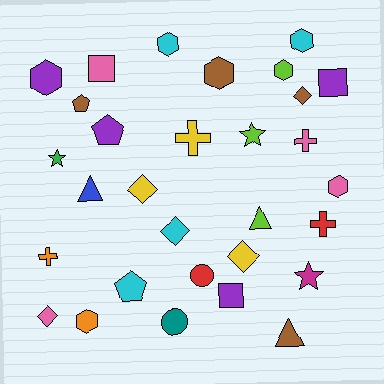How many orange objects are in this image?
There are 2 orange objects.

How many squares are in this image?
There are 3 squares.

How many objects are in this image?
There are 30 objects.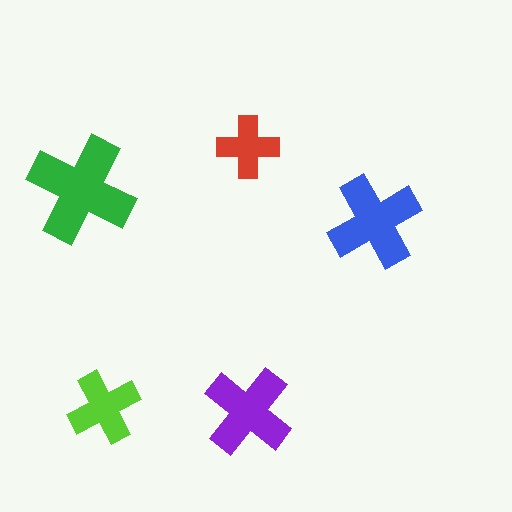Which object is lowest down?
The purple cross is bottommost.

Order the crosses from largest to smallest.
the green one, the blue one, the purple one, the lime one, the red one.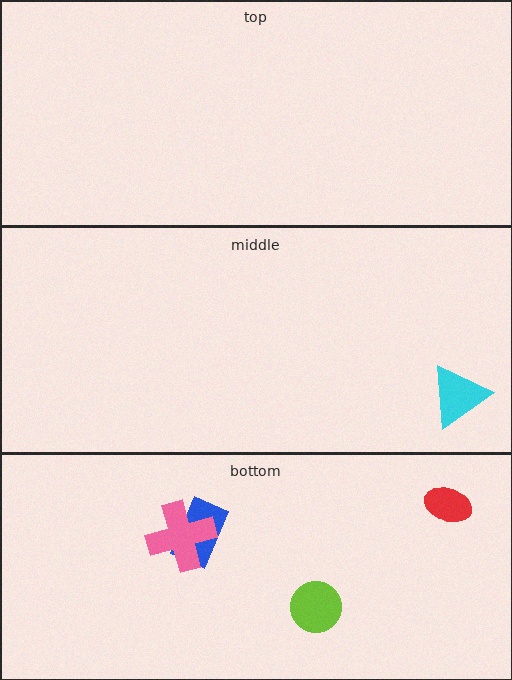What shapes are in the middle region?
The cyan triangle.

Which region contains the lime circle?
The bottom region.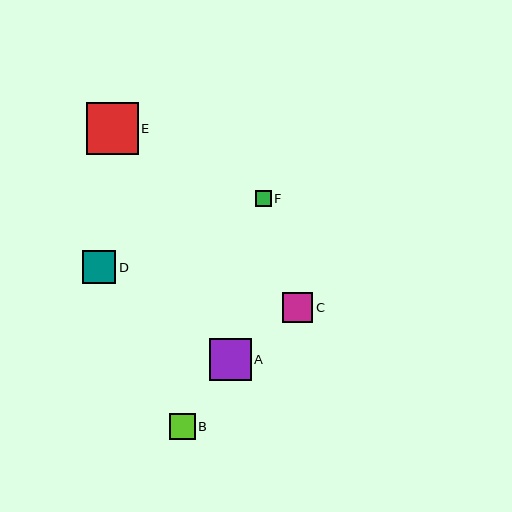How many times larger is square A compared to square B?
Square A is approximately 1.6 times the size of square B.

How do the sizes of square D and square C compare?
Square D and square C are approximately the same size.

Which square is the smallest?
Square F is the smallest with a size of approximately 16 pixels.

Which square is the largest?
Square E is the largest with a size of approximately 51 pixels.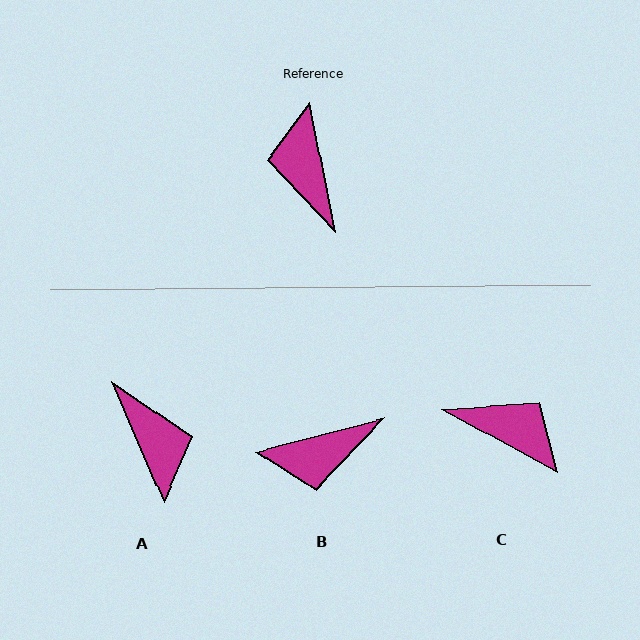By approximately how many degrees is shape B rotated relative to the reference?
Approximately 93 degrees counter-clockwise.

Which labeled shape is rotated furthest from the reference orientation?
A, about 168 degrees away.